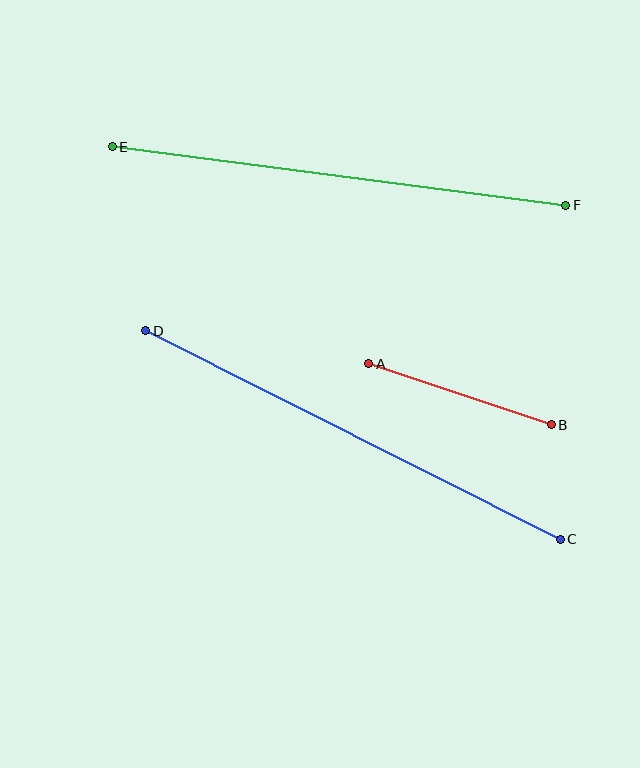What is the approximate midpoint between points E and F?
The midpoint is at approximately (339, 176) pixels.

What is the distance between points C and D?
The distance is approximately 464 pixels.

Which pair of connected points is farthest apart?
Points C and D are farthest apart.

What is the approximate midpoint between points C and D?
The midpoint is at approximately (353, 435) pixels.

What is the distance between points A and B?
The distance is approximately 192 pixels.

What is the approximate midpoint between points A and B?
The midpoint is at approximately (460, 394) pixels.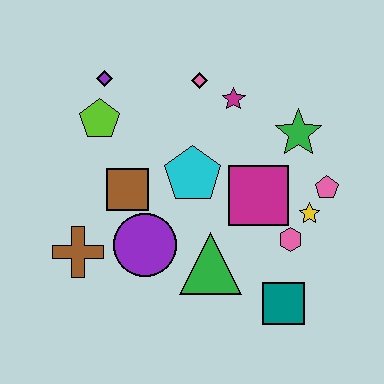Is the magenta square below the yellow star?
No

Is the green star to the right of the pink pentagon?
No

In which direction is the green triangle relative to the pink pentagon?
The green triangle is to the left of the pink pentagon.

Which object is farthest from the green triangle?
The purple diamond is farthest from the green triangle.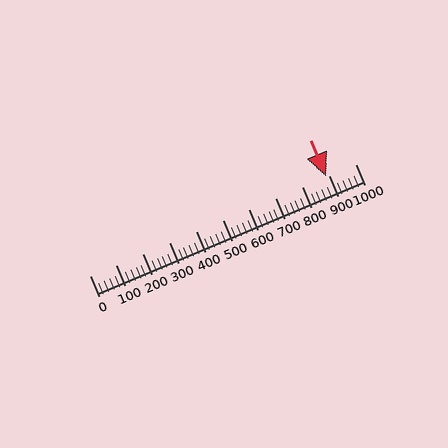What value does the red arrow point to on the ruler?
The red arrow points to approximately 889.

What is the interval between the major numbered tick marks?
The major tick marks are spaced 100 units apart.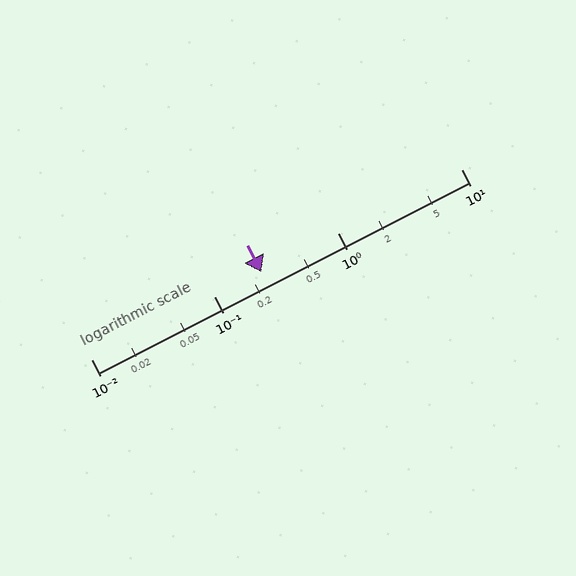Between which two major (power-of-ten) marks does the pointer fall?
The pointer is between 0.1 and 1.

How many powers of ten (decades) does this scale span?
The scale spans 3 decades, from 0.01 to 10.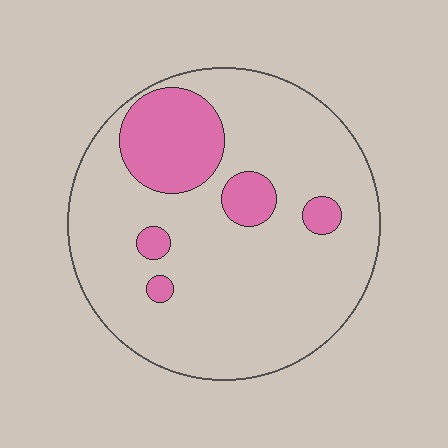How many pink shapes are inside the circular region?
5.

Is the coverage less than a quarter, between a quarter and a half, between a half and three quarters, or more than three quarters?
Less than a quarter.